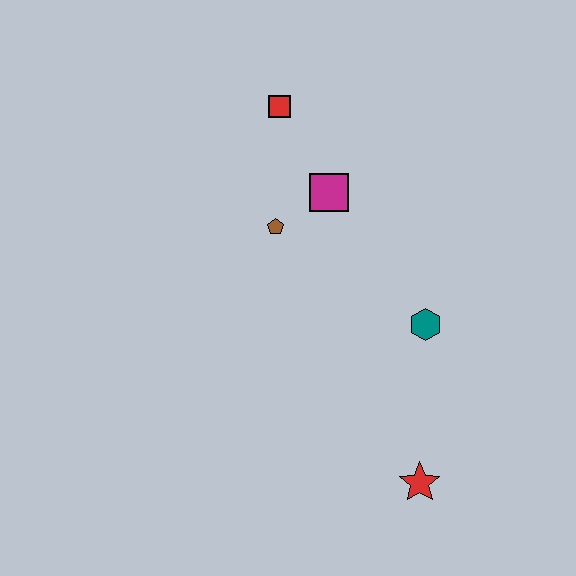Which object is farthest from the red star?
The red square is farthest from the red star.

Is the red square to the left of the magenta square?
Yes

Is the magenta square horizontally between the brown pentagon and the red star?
Yes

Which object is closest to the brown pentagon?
The magenta square is closest to the brown pentagon.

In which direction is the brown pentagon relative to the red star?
The brown pentagon is above the red star.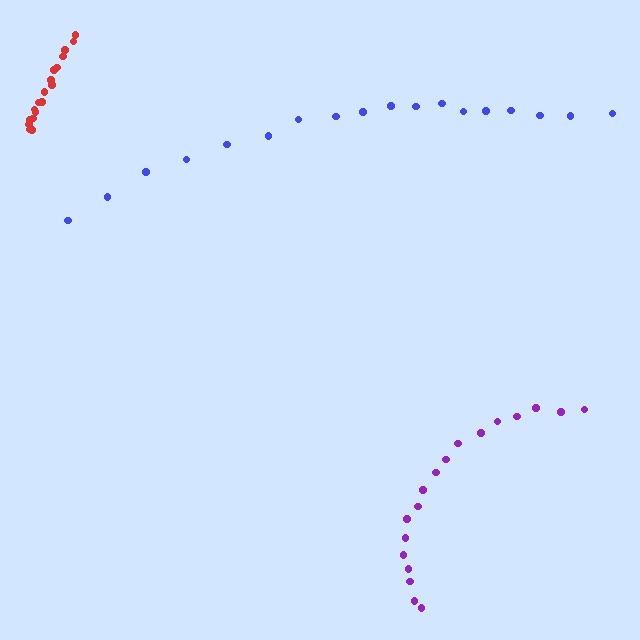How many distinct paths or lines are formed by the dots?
There are 3 distinct paths.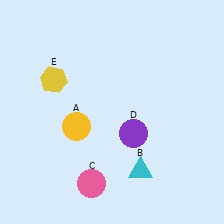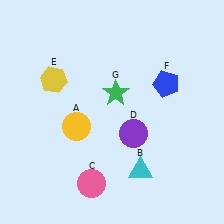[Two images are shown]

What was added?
A blue pentagon (F), a green star (G) were added in Image 2.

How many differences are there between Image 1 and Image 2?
There are 2 differences between the two images.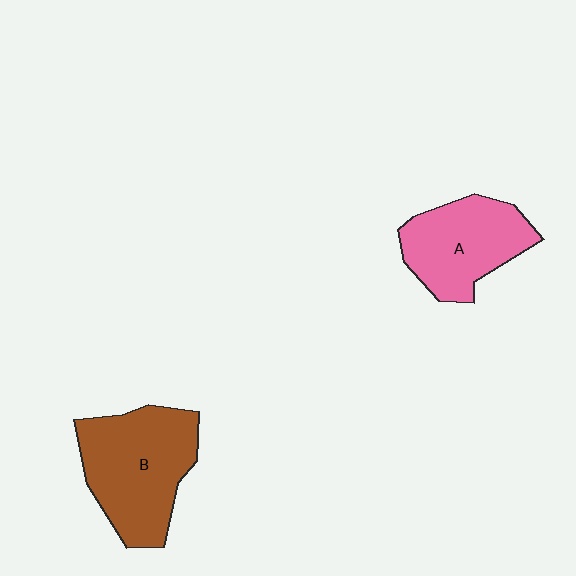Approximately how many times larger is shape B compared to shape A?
Approximately 1.3 times.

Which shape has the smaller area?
Shape A (pink).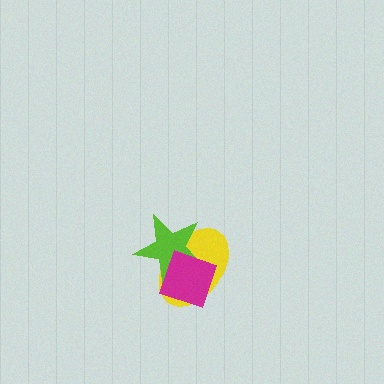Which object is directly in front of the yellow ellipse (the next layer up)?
The lime star is directly in front of the yellow ellipse.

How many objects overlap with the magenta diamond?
2 objects overlap with the magenta diamond.